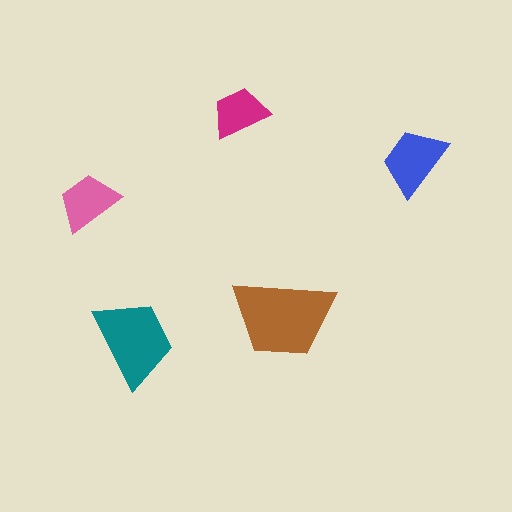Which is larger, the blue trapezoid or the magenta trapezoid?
The blue one.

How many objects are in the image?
There are 5 objects in the image.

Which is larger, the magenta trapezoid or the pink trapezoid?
The pink one.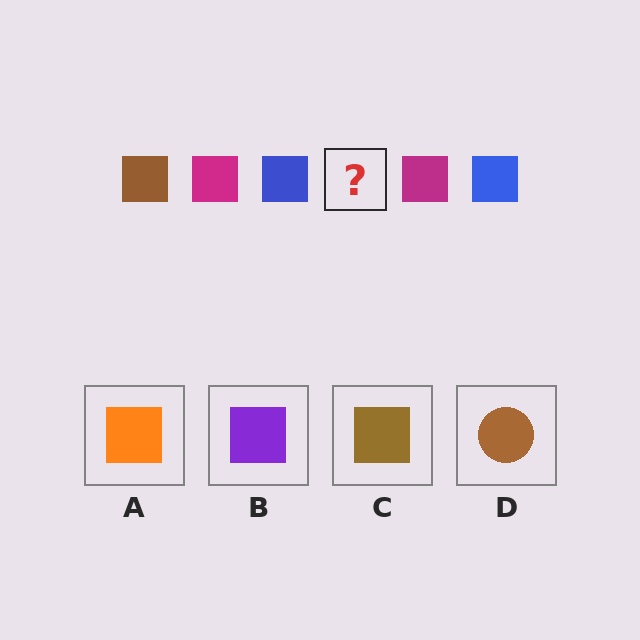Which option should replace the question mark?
Option C.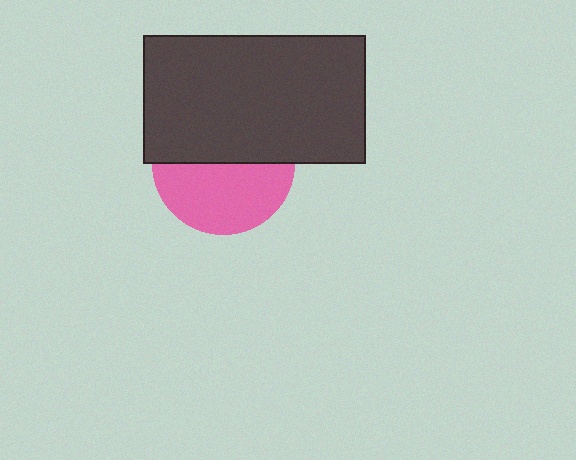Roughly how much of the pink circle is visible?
About half of it is visible (roughly 50%).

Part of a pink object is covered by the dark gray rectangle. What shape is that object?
It is a circle.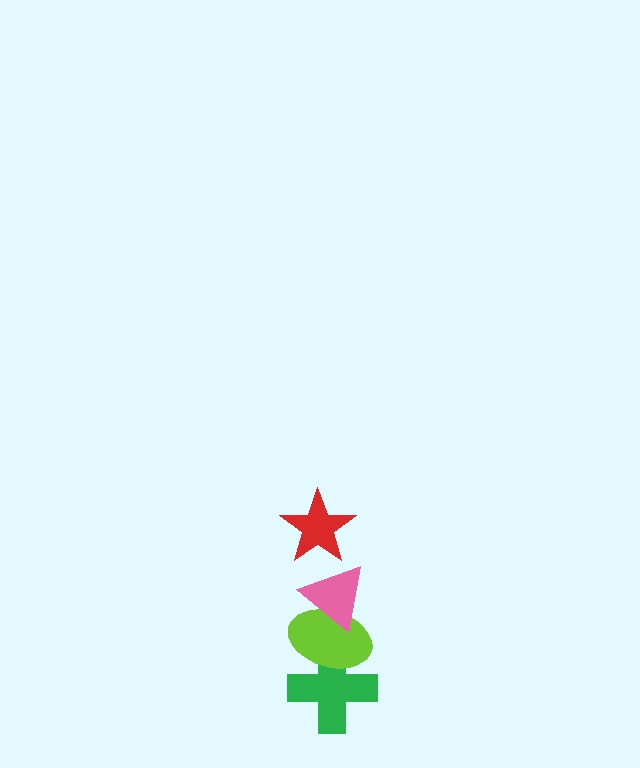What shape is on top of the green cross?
The lime ellipse is on top of the green cross.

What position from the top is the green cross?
The green cross is 4th from the top.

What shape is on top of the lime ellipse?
The pink triangle is on top of the lime ellipse.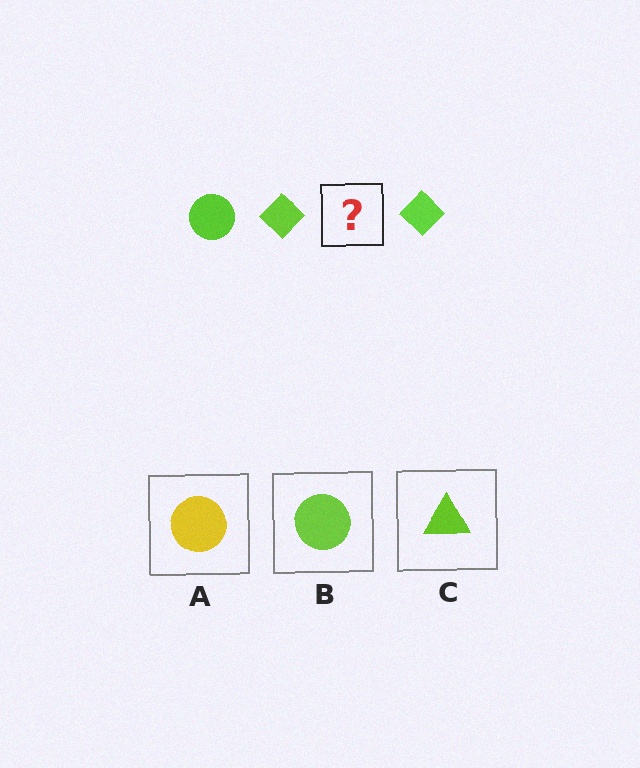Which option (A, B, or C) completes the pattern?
B.